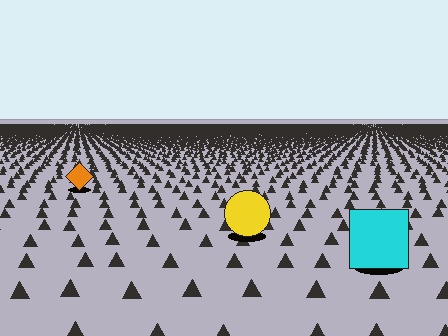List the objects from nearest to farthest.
From nearest to farthest: the cyan square, the yellow circle, the orange diamond.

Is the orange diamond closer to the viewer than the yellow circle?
No. The yellow circle is closer — you can tell from the texture gradient: the ground texture is coarser near it.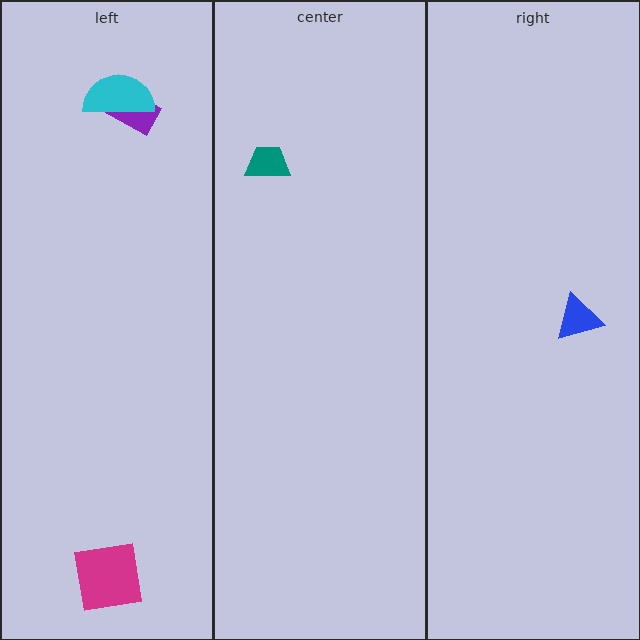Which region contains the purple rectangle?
The left region.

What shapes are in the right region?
The blue triangle.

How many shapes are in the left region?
3.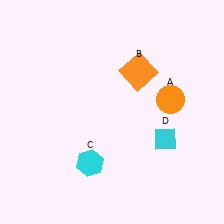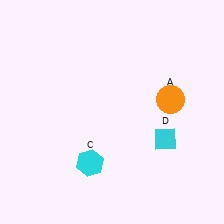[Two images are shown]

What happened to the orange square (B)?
The orange square (B) was removed in Image 2. It was in the top-right area of Image 1.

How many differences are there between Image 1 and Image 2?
There is 1 difference between the two images.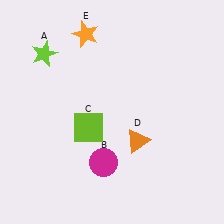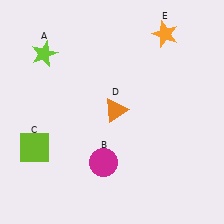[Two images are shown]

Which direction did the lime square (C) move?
The lime square (C) moved left.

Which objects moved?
The objects that moved are: the lime square (C), the orange triangle (D), the orange star (E).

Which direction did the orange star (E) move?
The orange star (E) moved right.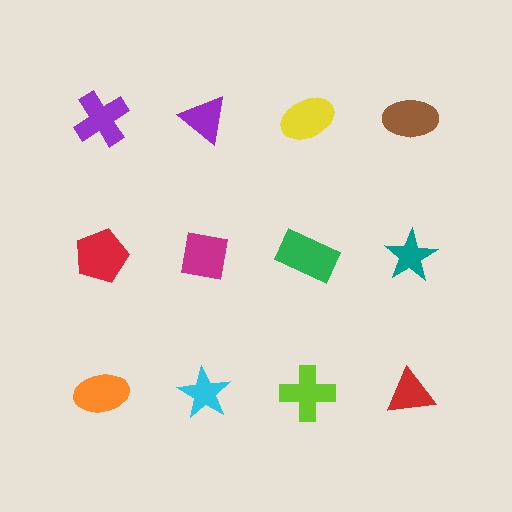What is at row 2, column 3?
A green rectangle.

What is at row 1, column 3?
A yellow ellipse.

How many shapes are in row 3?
4 shapes.